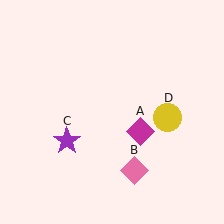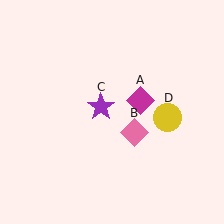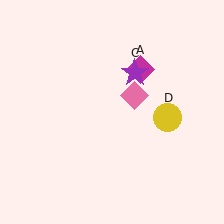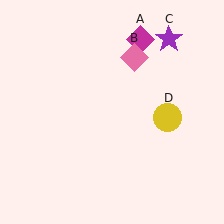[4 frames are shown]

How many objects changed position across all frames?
3 objects changed position: magenta diamond (object A), pink diamond (object B), purple star (object C).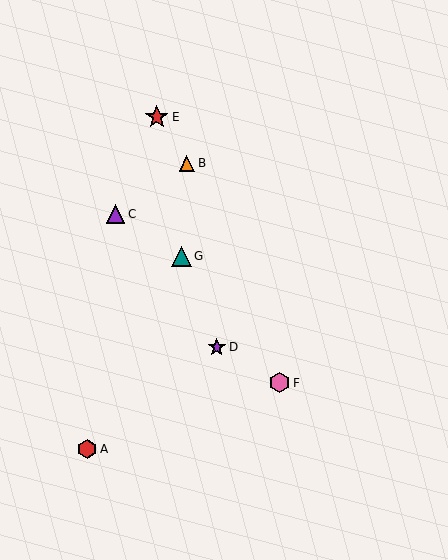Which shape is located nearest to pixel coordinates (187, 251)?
The teal triangle (labeled G) at (181, 256) is nearest to that location.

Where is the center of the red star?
The center of the red star is at (157, 117).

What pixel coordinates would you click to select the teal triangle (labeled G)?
Click at (181, 256) to select the teal triangle G.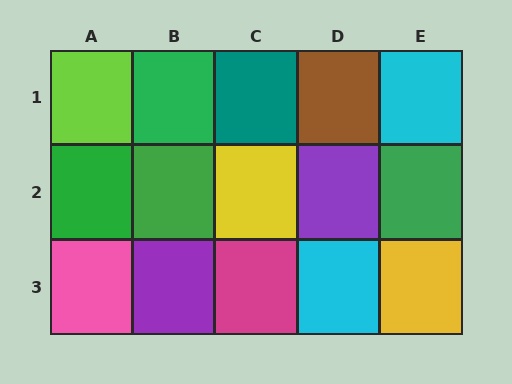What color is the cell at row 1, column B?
Green.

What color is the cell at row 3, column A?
Pink.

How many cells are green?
4 cells are green.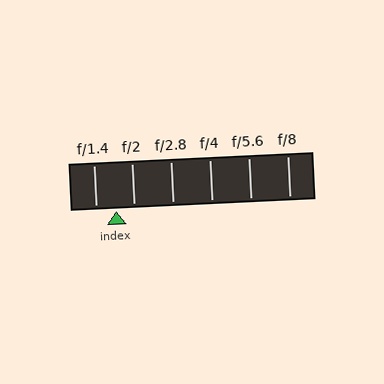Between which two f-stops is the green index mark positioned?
The index mark is between f/1.4 and f/2.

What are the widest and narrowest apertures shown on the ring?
The widest aperture shown is f/1.4 and the narrowest is f/8.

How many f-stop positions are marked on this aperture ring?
There are 6 f-stop positions marked.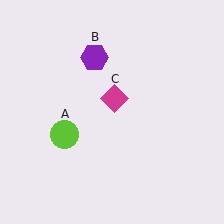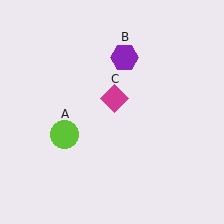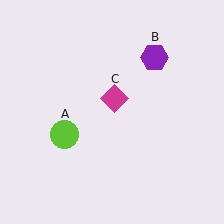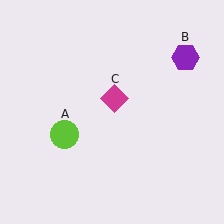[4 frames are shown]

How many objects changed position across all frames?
1 object changed position: purple hexagon (object B).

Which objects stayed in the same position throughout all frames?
Lime circle (object A) and magenta diamond (object C) remained stationary.